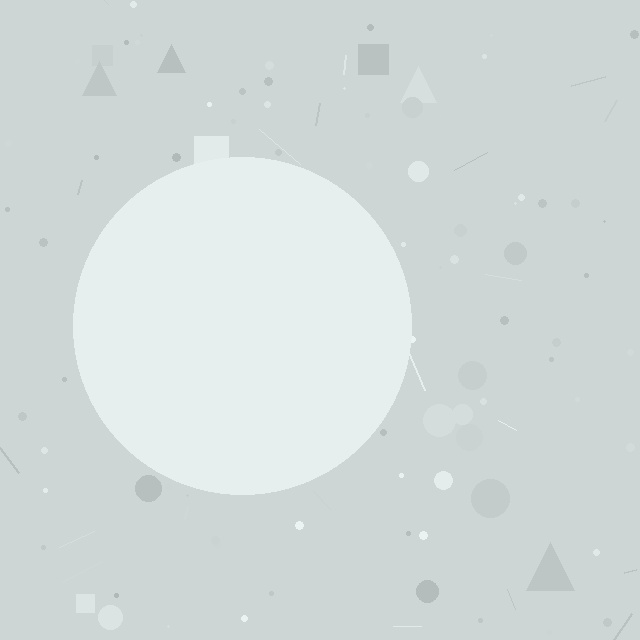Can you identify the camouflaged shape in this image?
The camouflaged shape is a circle.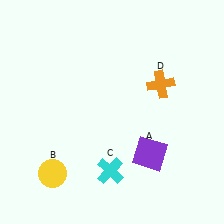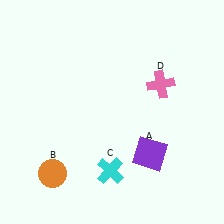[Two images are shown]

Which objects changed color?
B changed from yellow to orange. D changed from orange to pink.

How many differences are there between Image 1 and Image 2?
There are 2 differences between the two images.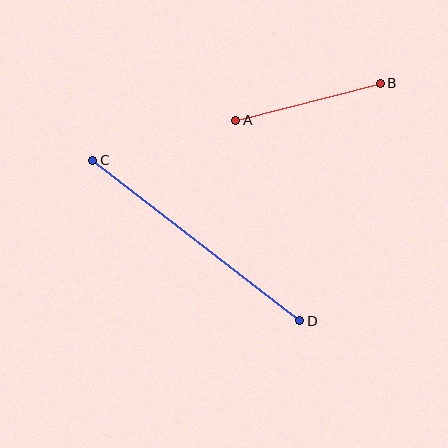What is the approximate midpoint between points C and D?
The midpoint is at approximately (196, 241) pixels.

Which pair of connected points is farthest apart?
Points C and D are farthest apart.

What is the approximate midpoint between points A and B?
The midpoint is at approximately (308, 102) pixels.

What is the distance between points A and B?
The distance is approximately 149 pixels.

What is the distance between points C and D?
The distance is approximately 262 pixels.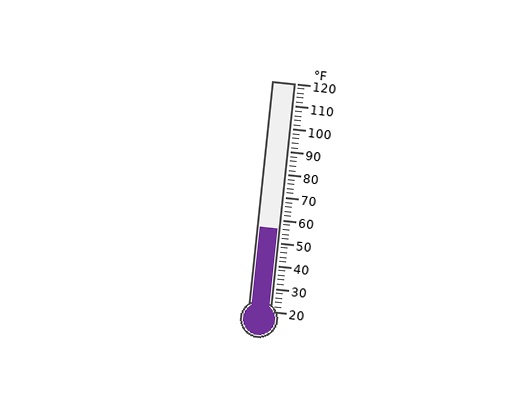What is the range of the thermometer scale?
The thermometer scale ranges from 20°F to 120°F.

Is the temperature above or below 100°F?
The temperature is below 100°F.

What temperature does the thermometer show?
The thermometer shows approximately 56°F.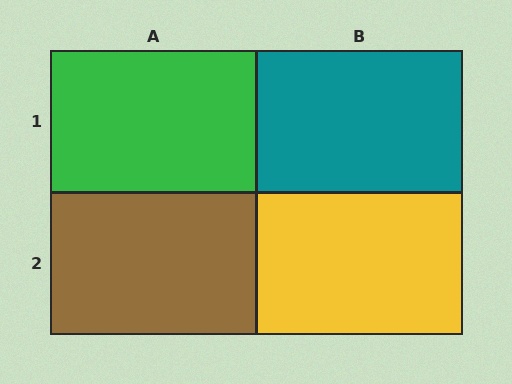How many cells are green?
1 cell is green.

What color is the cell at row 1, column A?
Green.